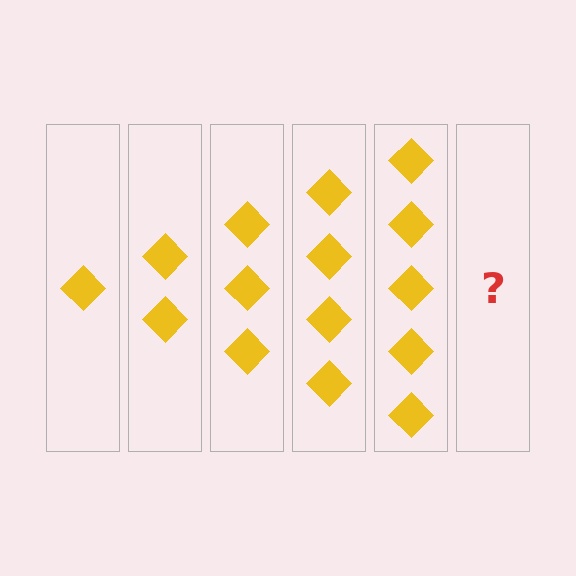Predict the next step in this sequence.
The next step is 6 diamonds.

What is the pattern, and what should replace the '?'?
The pattern is that each step adds one more diamond. The '?' should be 6 diamonds.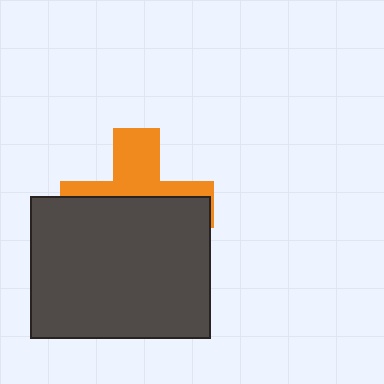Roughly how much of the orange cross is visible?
A small part of it is visible (roughly 39%).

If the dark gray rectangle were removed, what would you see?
You would see the complete orange cross.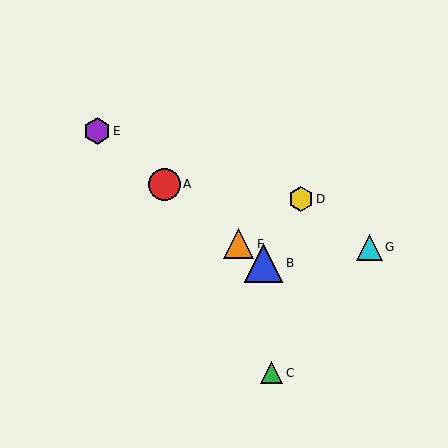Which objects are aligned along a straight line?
Objects A, B, E, F are aligned along a straight line.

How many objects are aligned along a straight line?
4 objects (A, B, E, F) are aligned along a straight line.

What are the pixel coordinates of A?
Object A is at (164, 184).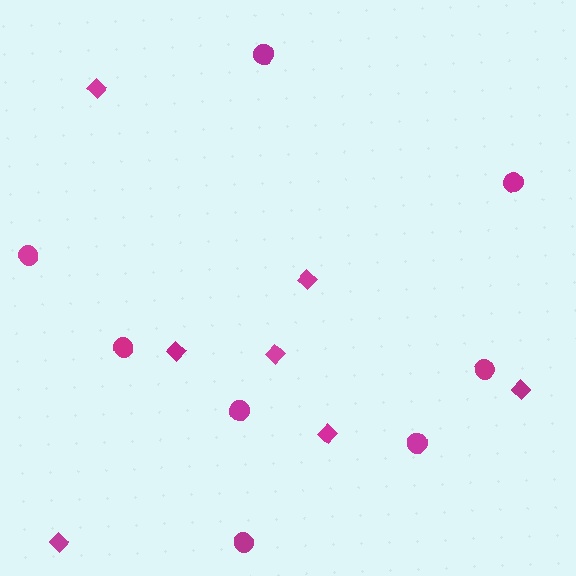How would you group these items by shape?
There are 2 groups: one group of diamonds (7) and one group of circles (8).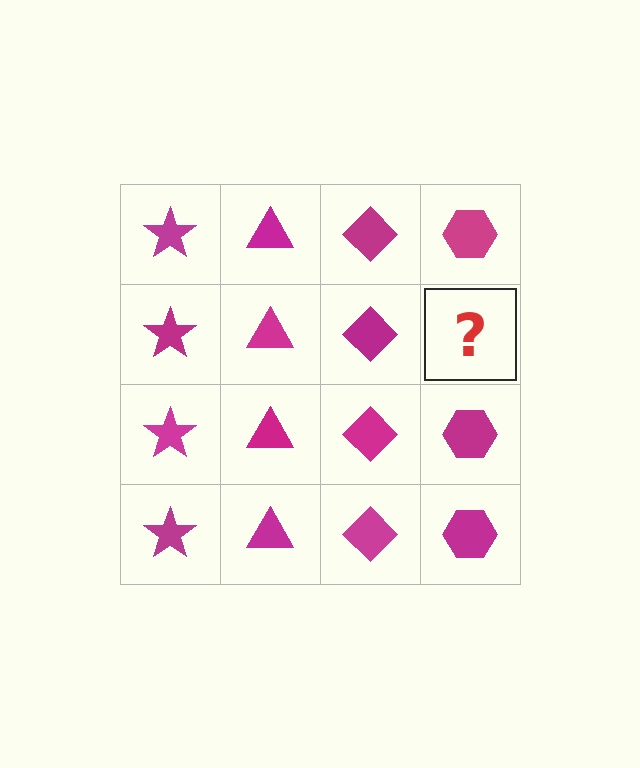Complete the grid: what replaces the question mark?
The question mark should be replaced with a magenta hexagon.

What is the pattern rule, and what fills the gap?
The rule is that each column has a consistent shape. The gap should be filled with a magenta hexagon.